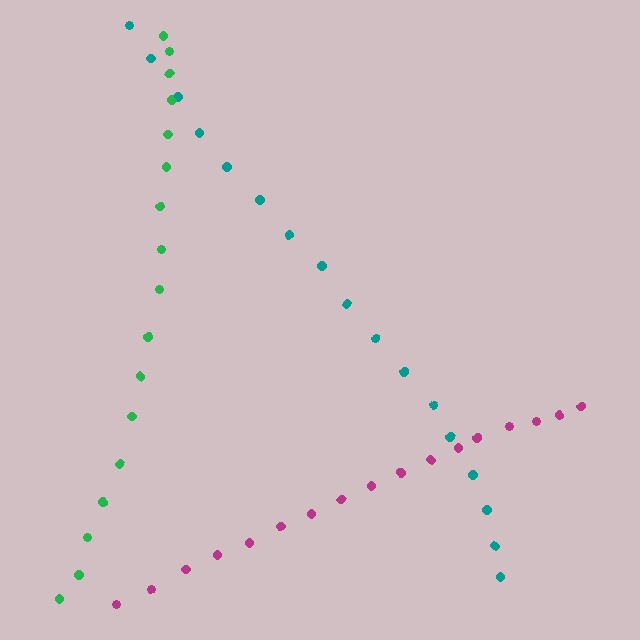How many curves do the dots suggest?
There are 3 distinct paths.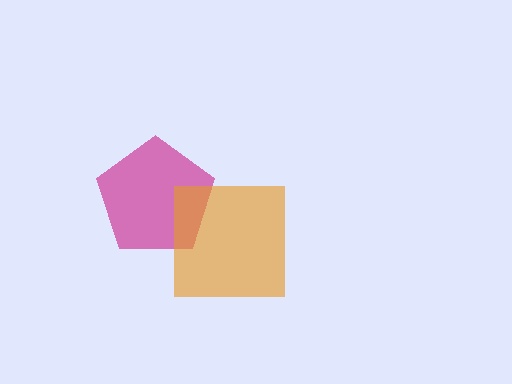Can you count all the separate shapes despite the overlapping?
Yes, there are 2 separate shapes.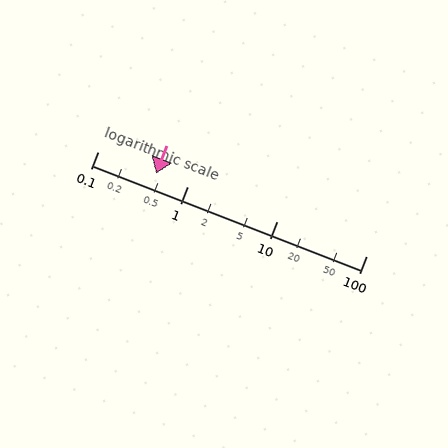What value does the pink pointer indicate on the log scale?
The pointer indicates approximately 0.45.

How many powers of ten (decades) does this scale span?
The scale spans 3 decades, from 0.1 to 100.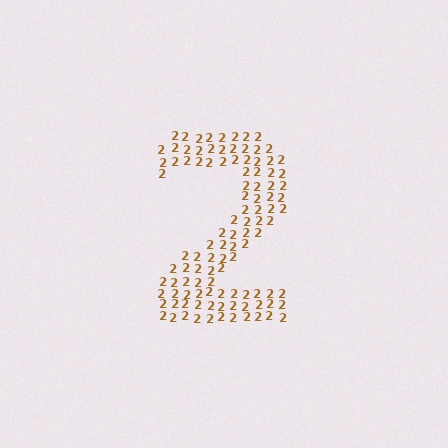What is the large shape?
The large shape is the digit 2.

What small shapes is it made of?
It is made of small digit 2's.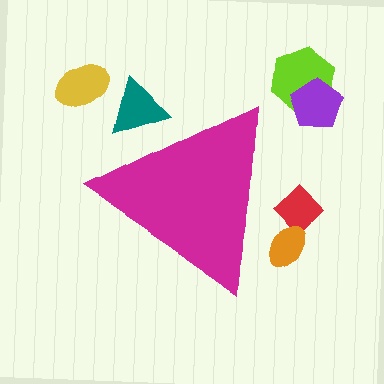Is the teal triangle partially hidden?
Yes, the teal triangle is partially hidden behind the magenta triangle.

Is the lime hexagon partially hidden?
No, the lime hexagon is fully visible.